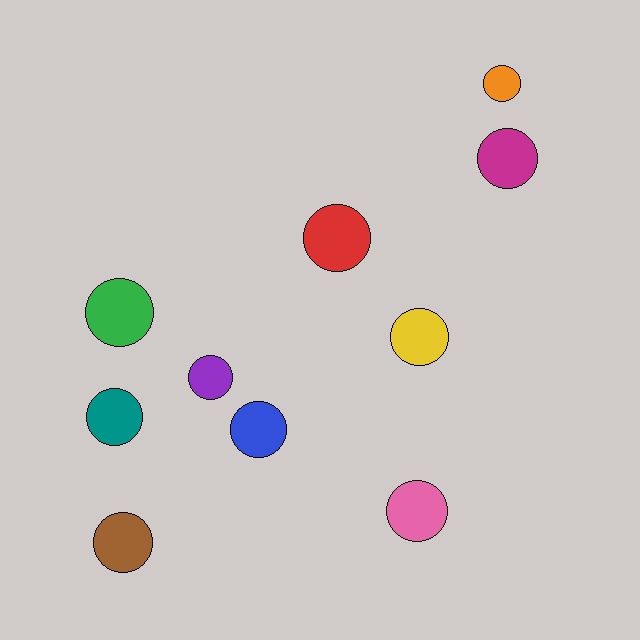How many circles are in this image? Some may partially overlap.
There are 10 circles.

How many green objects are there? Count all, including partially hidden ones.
There is 1 green object.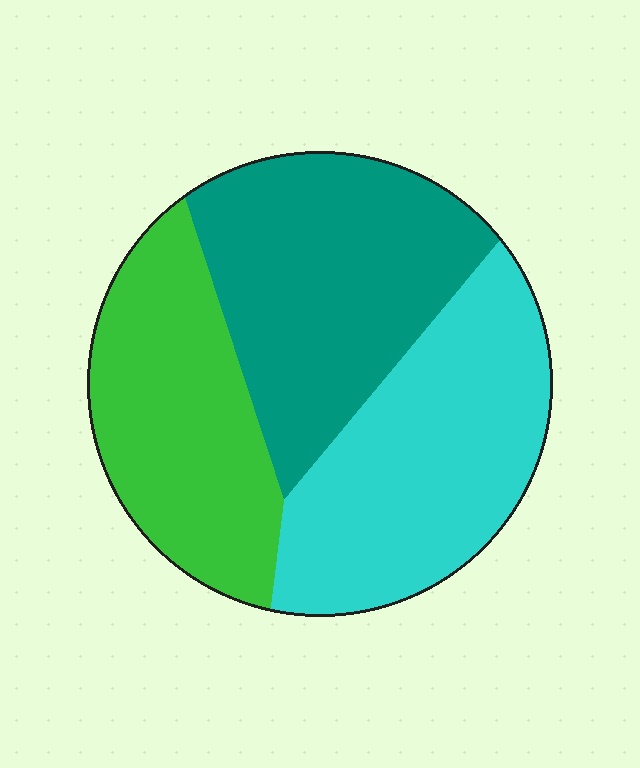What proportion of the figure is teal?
Teal covers about 35% of the figure.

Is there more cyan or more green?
Cyan.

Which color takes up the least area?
Green, at roughly 30%.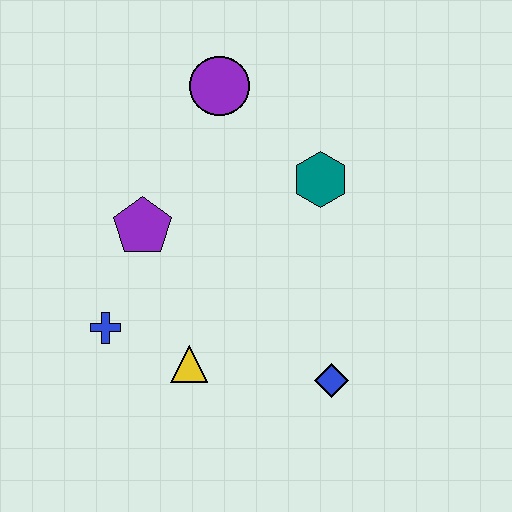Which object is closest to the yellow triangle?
The blue cross is closest to the yellow triangle.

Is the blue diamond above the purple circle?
No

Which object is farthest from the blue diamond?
The purple circle is farthest from the blue diamond.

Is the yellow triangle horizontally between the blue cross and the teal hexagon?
Yes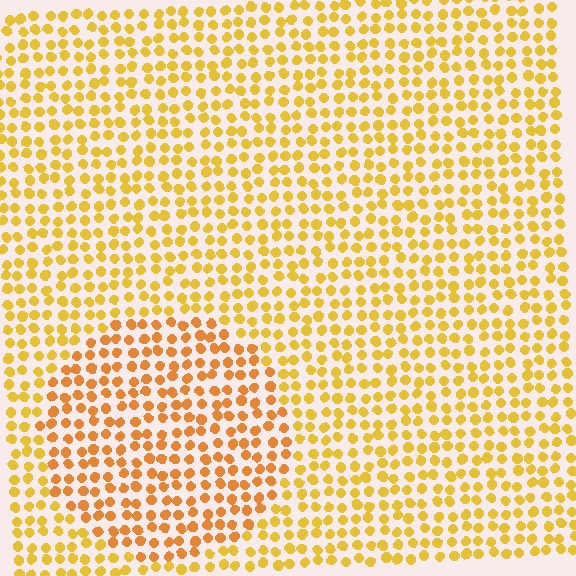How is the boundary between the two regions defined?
The boundary is defined purely by a slight shift in hue (about 21 degrees). Spacing, size, and orientation are identical on both sides.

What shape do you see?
I see a circle.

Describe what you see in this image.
The image is filled with small yellow elements in a uniform arrangement. A circle-shaped region is visible where the elements are tinted to a slightly different hue, forming a subtle color boundary.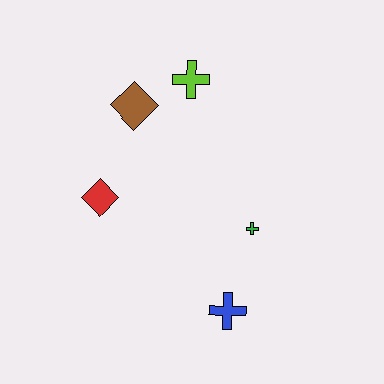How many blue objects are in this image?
There is 1 blue object.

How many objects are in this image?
There are 5 objects.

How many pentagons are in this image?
There are no pentagons.